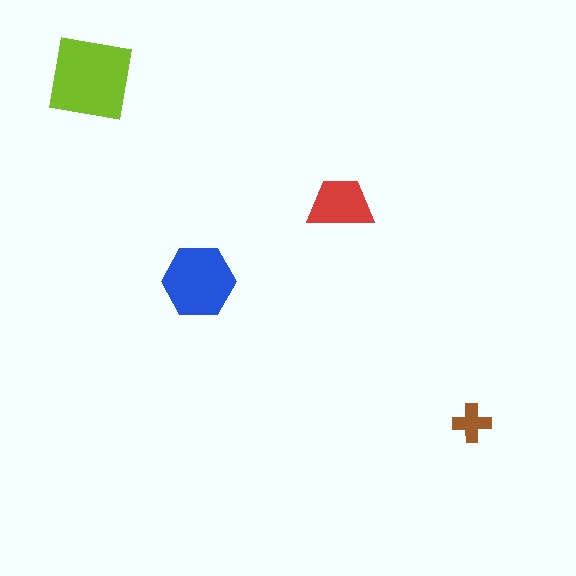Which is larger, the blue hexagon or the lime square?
The lime square.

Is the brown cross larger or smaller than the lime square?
Smaller.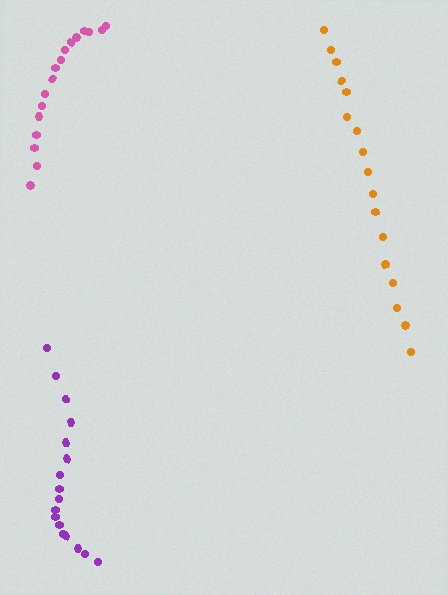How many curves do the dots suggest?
There are 3 distinct paths.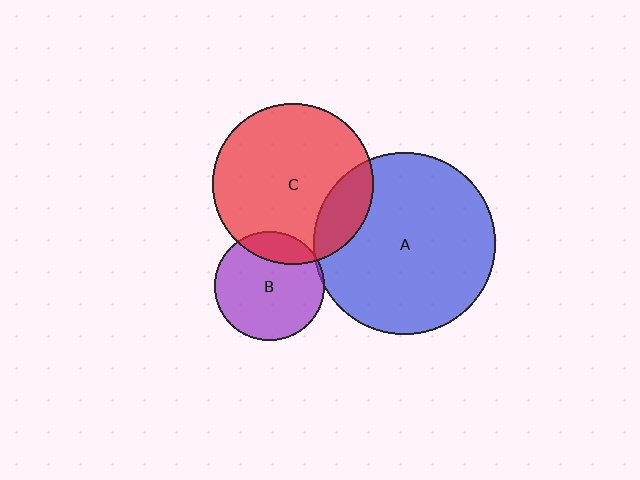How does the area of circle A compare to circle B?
Approximately 2.8 times.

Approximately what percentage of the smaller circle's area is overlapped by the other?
Approximately 20%.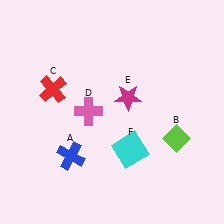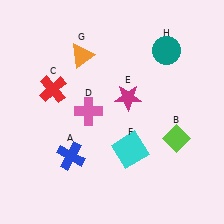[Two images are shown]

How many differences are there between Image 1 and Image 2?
There are 2 differences between the two images.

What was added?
An orange triangle (G), a teal circle (H) were added in Image 2.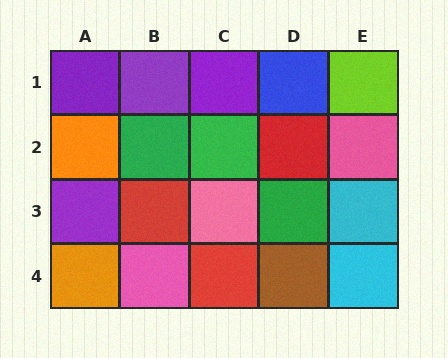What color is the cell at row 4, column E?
Cyan.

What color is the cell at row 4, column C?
Red.